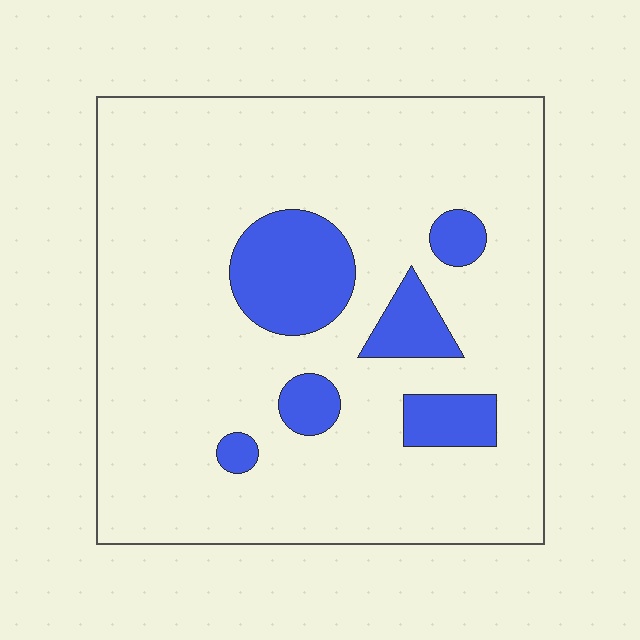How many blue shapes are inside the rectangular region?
6.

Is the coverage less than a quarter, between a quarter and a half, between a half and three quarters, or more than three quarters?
Less than a quarter.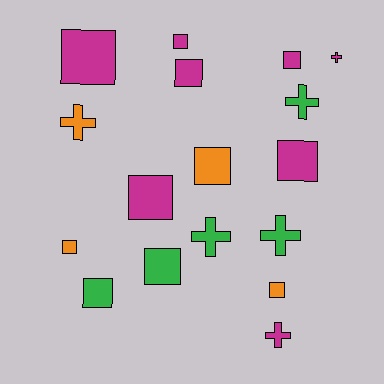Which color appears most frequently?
Magenta, with 8 objects.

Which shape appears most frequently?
Square, with 11 objects.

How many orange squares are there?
There are 3 orange squares.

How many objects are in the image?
There are 17 objects.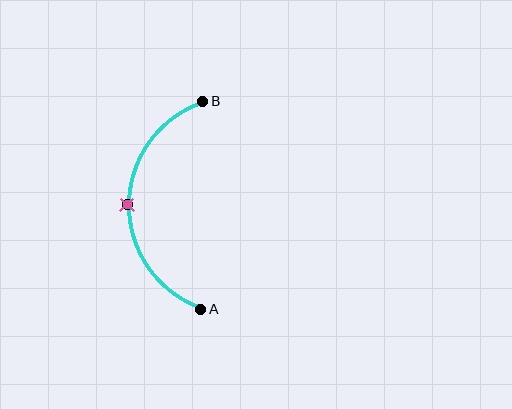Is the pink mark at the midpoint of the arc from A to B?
Yes. The pink mark lies on the arc at equal arc-length from both A and B — it is the arc midpoint.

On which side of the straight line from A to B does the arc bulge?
The arc bulges to the left of the straight line connecting A and B.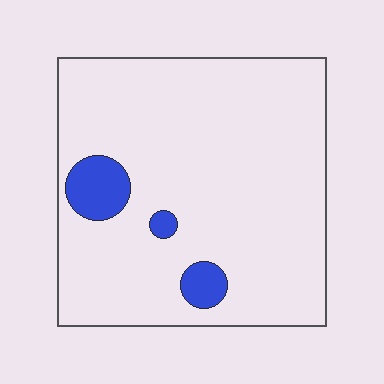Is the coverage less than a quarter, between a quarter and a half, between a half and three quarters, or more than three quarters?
Less than a quarter.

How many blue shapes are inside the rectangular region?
3.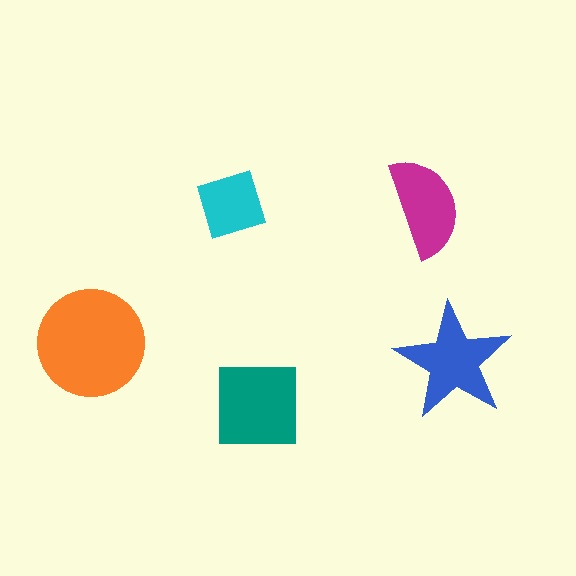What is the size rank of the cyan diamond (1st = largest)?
5th.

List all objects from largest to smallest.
The orange circle, the teal square, the blue star, the magenta semicircle, the cyan diamond.